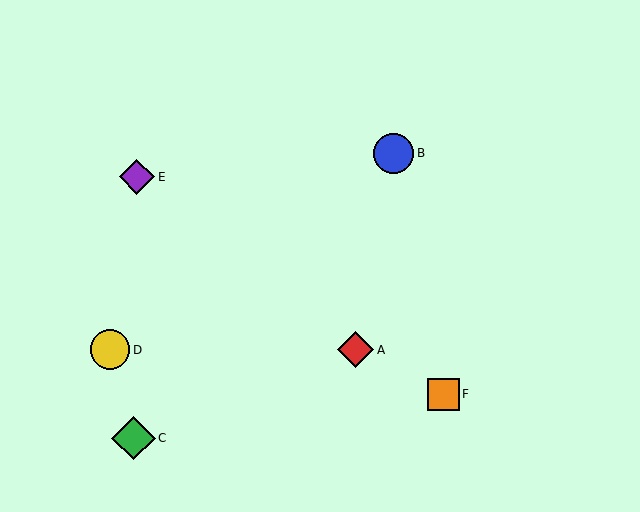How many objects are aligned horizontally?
2 objects (A, D) are aligned horizontally.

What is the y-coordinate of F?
Object F is at y≈394.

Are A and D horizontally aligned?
Yes, both are at y≈350.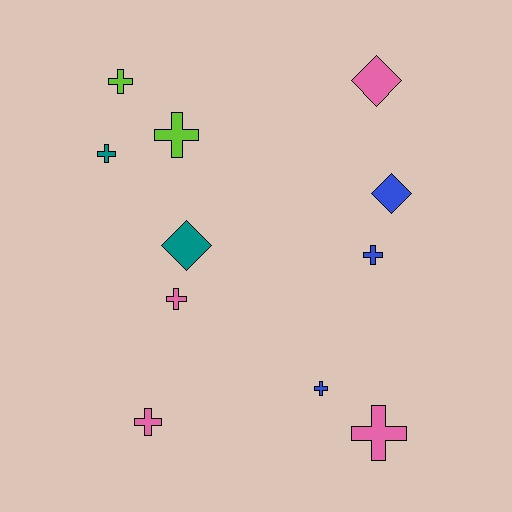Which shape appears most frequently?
Cross, with 8 objects.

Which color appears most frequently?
Pink, with 4 objects.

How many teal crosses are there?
There is 1 teal cross.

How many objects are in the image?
There are 11 objects.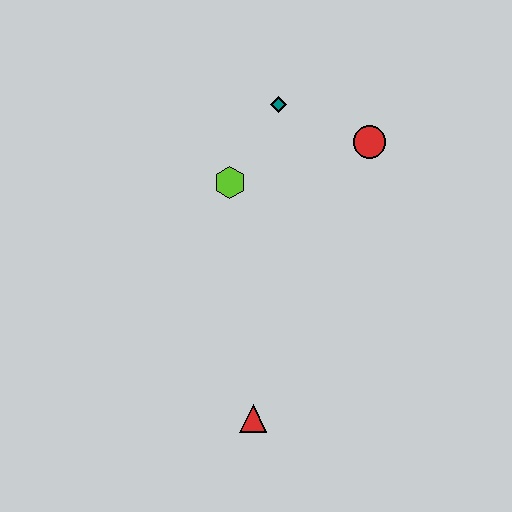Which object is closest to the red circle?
The teal diamond is closest to the red circle.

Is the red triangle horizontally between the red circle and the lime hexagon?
Yes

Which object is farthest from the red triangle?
The teal diamond is farthest from the red triangle.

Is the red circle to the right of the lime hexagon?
Yes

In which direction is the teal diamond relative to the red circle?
The teal diamond is to the left of the red circle.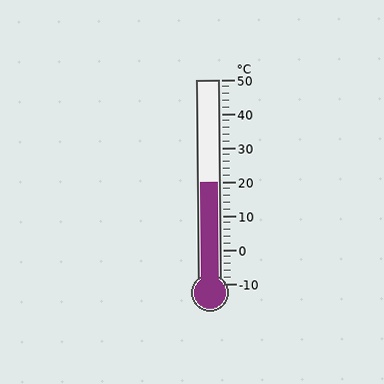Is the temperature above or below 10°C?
The temperature is above 10°C.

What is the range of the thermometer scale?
The thermometer scale ranges from -10°C to 50°C.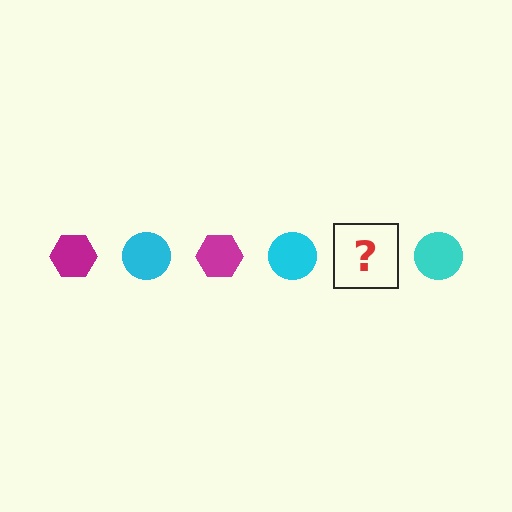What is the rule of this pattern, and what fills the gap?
The rule is that the pattern alternates between magenta hexagon and cyan circle. The gap should be filled with a magenta hexagon.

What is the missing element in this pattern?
The missing element is a magenta hexagon.